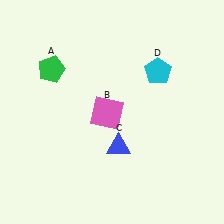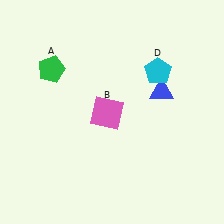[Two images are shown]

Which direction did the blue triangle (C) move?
The blue triangle (C) moved up.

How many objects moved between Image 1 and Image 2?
1 object moved between the two images.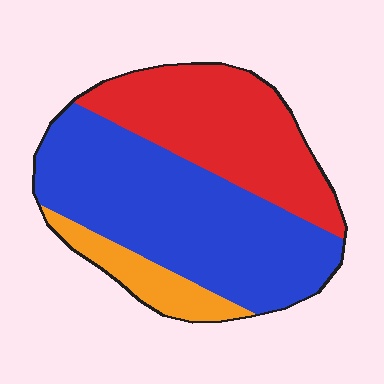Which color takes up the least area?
Orange, at roughly 10%.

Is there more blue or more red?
Blue.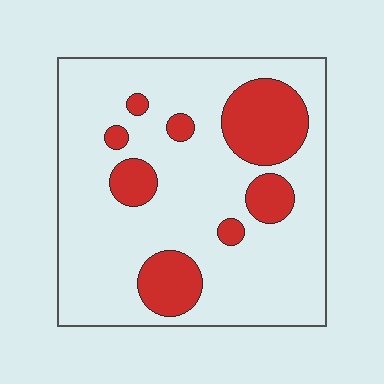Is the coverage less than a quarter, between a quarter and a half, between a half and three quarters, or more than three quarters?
Less than a quarter.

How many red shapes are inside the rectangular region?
8.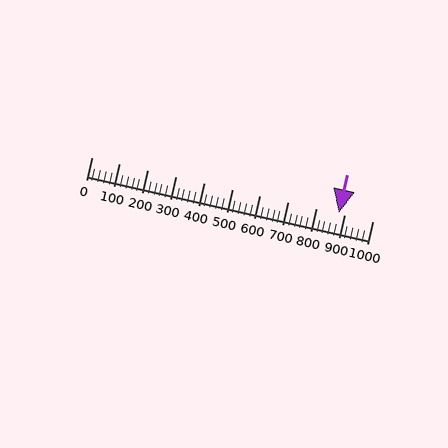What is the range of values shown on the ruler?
The ruler shows values from 0 to 1000.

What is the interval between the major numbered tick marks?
The major tick marks are spaced 100 units apart.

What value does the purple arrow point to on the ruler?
The purple arrow points to approximately 880.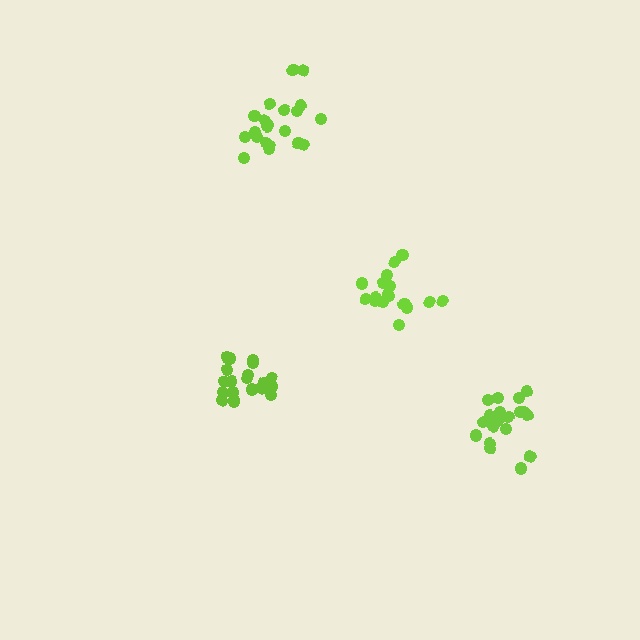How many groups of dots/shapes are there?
There are 4 groups.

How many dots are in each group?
Group 1: 20 dots, Group 2: 17 dots, Group 3: 19 dots, Group 4: 21 dots (77 total).